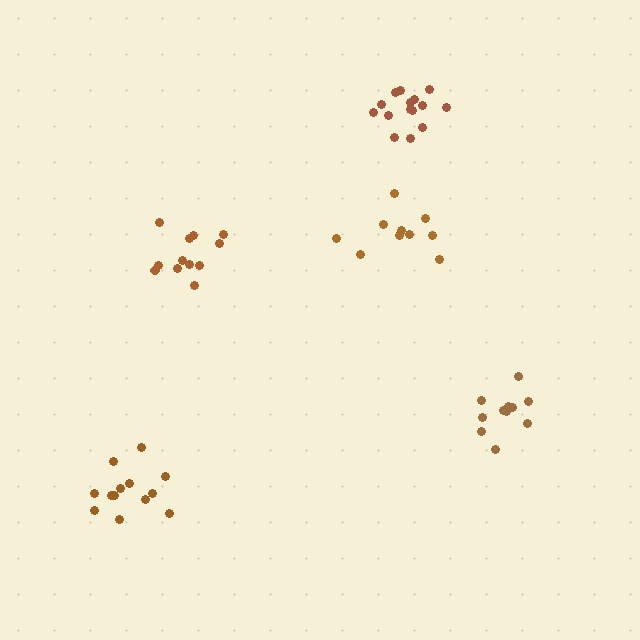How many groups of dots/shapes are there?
There are 5 groups.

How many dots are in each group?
Group 1: 13 dots, Group 2: 11 dots, Group 3: 10 dots, Group 4: 15 dots, Group 5: 12 dots (61 total).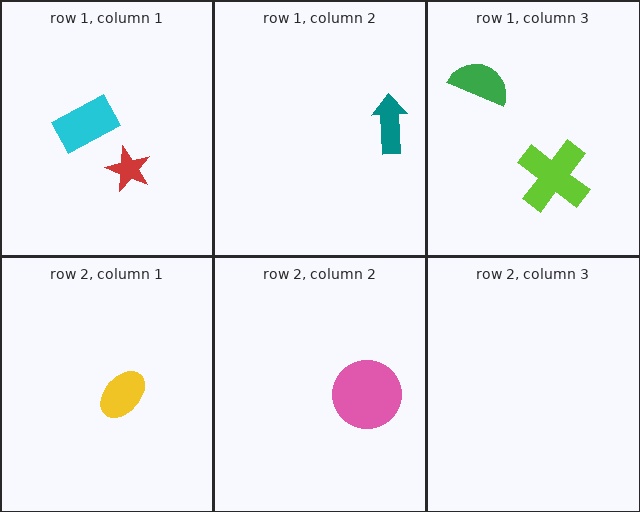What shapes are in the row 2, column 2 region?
The pink circle.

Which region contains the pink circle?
The row 2, column 2 region.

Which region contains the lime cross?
The row 1, column 3 region.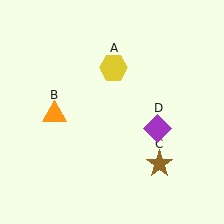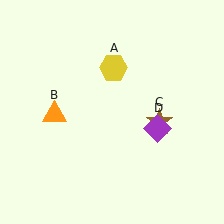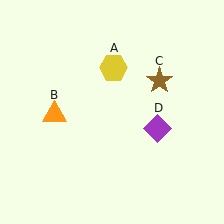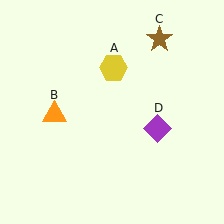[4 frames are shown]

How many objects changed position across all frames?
1 object changed position: brown star (object C).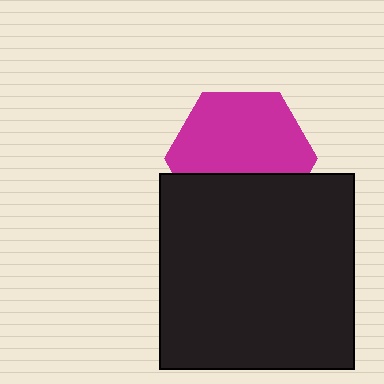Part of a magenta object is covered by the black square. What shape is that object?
It is a hexagon.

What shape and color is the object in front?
The object in front is a black square.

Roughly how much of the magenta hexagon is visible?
About half of it is visible (roughly 64%).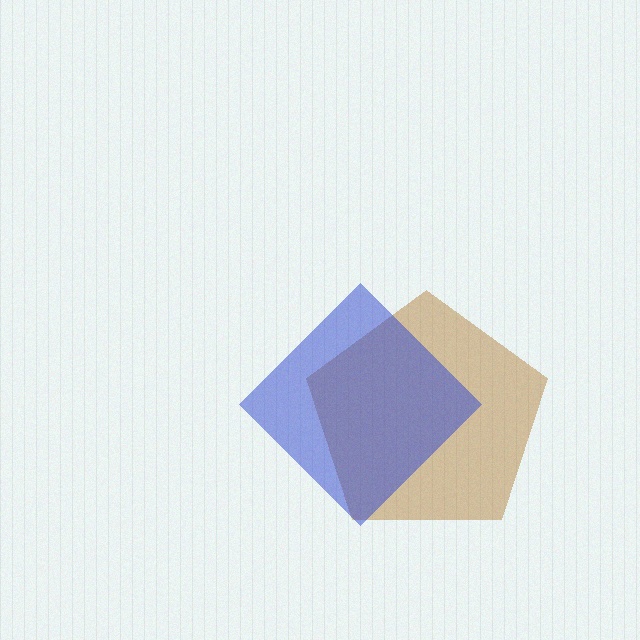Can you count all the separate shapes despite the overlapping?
Yes, there are 2 separate shapes.